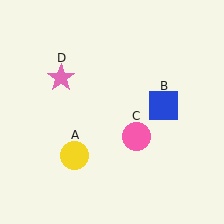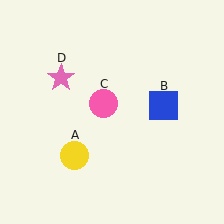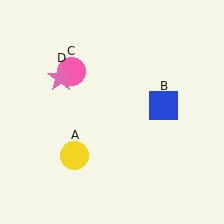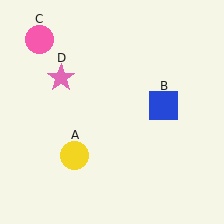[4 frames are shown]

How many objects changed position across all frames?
1 object changed position: pink circle (object C).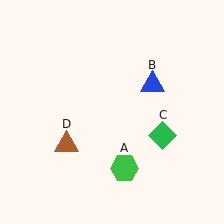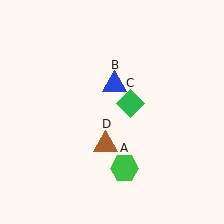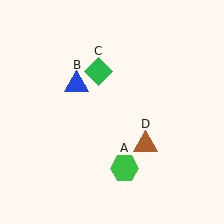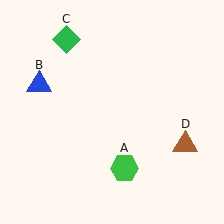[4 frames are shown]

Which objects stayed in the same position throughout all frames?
Green hexagon (object A) remained stationary.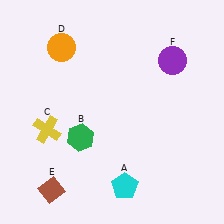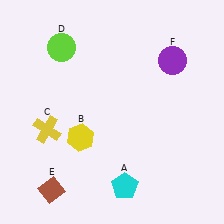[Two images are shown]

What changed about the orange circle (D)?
In Image 1, D is orange. In Image 2, it changed to lime.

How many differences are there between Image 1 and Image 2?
There are 2 differences between the two images.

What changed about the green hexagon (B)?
In Image 1, B is green. In Image 2, it changed to yellow.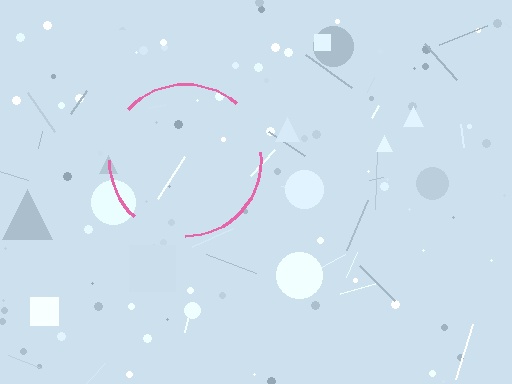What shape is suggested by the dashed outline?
The dashed outline suggests a circle.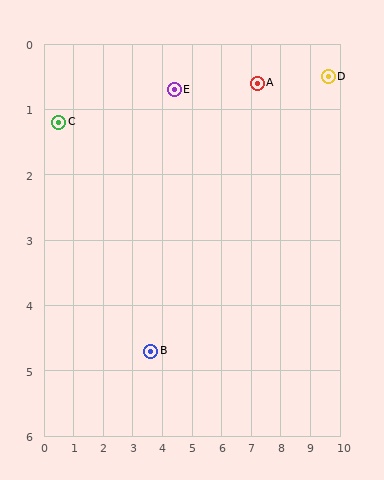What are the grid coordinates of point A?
Point A is at approximately (7.2, 0.6).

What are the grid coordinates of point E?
Point E is at approximately (4.4, 0.7).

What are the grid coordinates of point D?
Point D is at approximately (9.6, 0.5).